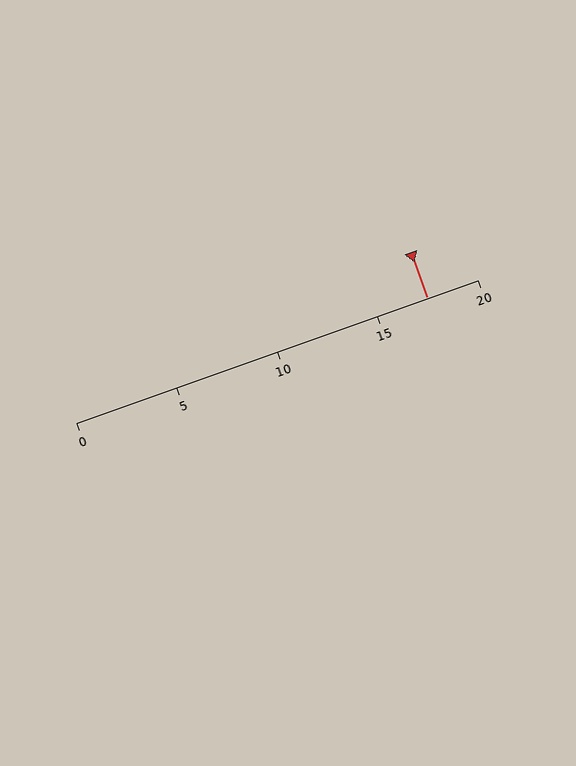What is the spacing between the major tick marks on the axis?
The major ticks are spaced 5 apart.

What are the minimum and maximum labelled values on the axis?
The axis runs from 0 to 20.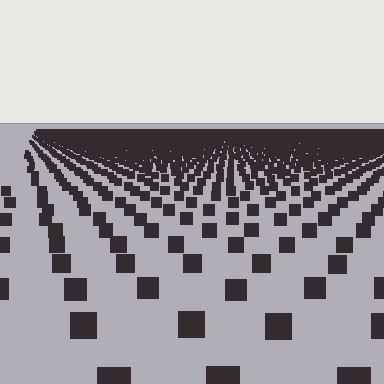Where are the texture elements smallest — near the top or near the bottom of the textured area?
Near the top.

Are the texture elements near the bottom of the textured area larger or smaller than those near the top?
Larger. Near the bottom, elements are closer to the viewer and appear at a bigger on-screen size.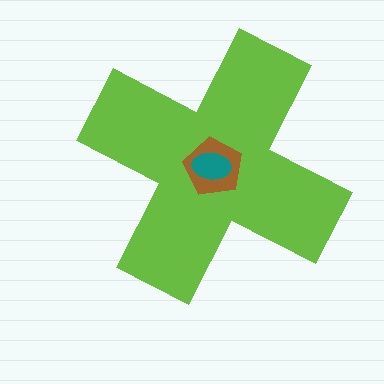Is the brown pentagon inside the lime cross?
Yes.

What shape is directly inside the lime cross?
The brown pentagon.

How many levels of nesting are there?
3.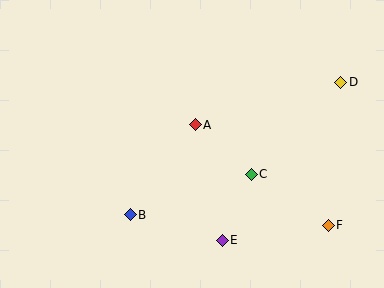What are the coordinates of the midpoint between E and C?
The midpoint between E and C is at (237, 207).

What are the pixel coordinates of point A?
Point A is at (195, 125).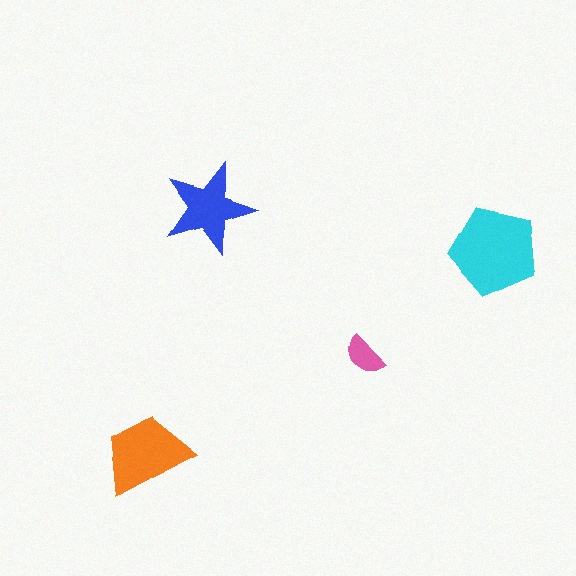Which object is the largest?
The cyan pentagon.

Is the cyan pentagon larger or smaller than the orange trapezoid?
Larger.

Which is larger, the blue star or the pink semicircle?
The blue star.